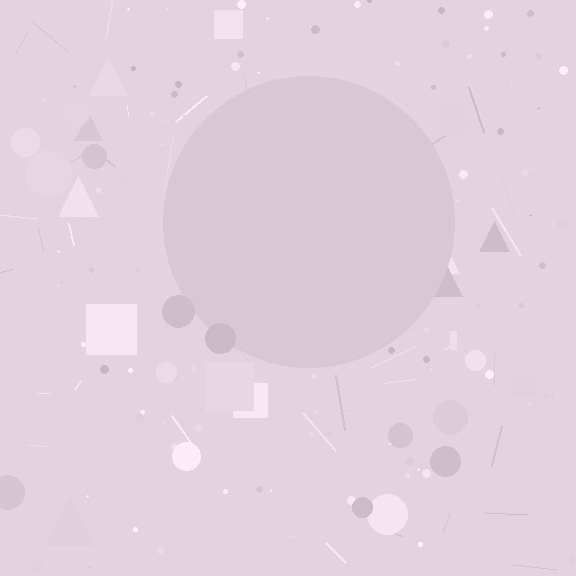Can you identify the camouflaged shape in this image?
The camouflaged shape is a circle.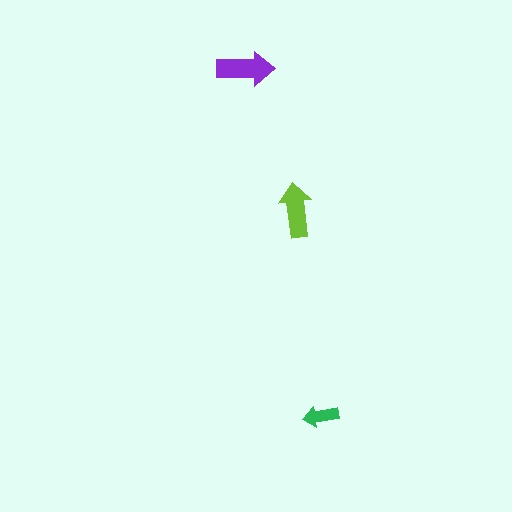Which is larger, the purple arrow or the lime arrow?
The purple one.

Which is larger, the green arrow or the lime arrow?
The lime one.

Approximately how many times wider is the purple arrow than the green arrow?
About 1.5 times wider.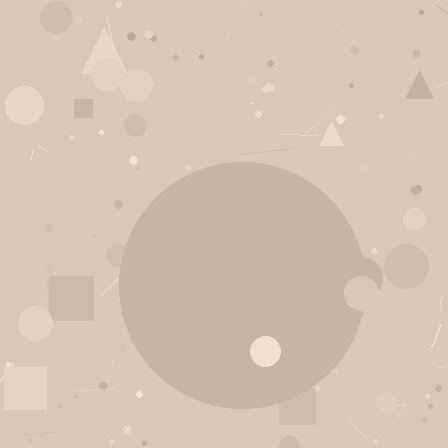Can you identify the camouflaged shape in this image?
The camouflaged shape is a circle.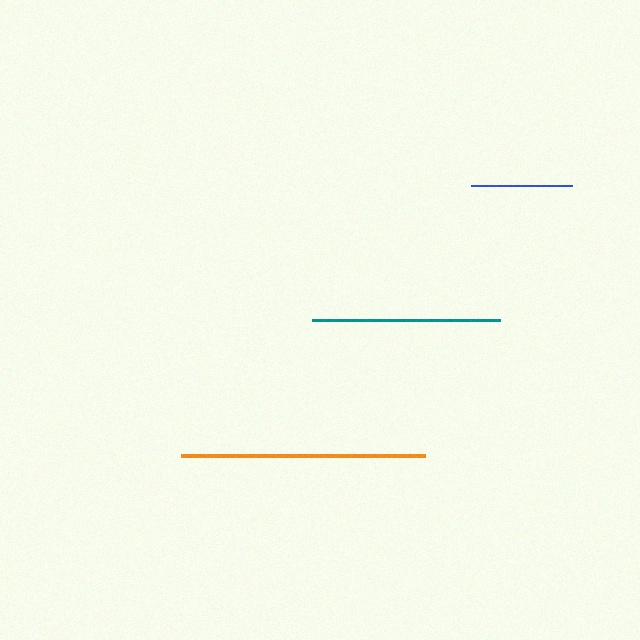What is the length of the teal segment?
The teal segment is approximately 189 pixels long.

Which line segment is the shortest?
The blue line is the shortest at approximately 101 pixels.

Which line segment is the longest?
The orange line is the longest at approximately 244 pixels.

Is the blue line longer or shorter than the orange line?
The orange line is longer than the blue line.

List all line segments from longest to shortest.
From longest to shortest: orange, teal, blue.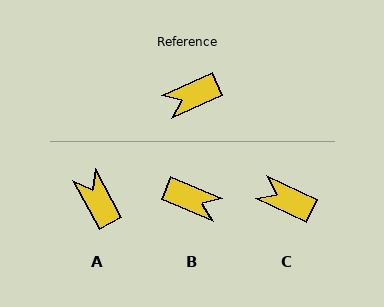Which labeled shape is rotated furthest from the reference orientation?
B, about 133 degrees away.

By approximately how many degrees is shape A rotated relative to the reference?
Approximately 86 degrees clockwise.